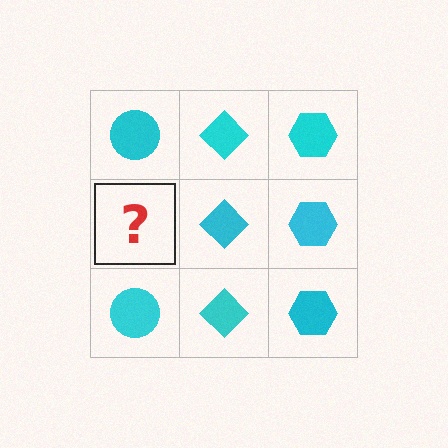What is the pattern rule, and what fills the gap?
The rule is that each column has a consistent shape. The gap should be filled with a cyan circle.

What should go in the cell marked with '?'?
The missing cell should contain a cyan circle.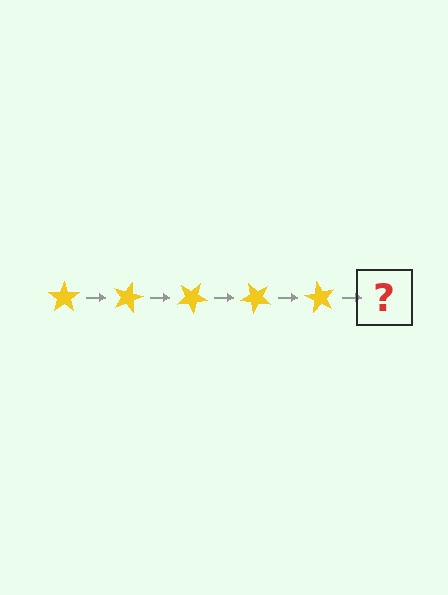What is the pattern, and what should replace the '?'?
The pattern is that the star rotates 15 degrees each step. The '?' should be a yellow star rotated 75 degrees.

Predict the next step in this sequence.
The next step is a yellow star rotated 75 degrees.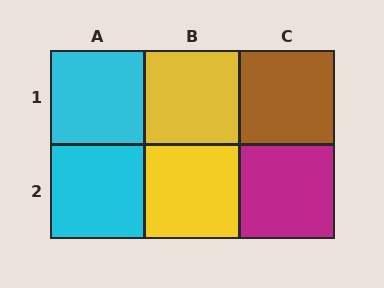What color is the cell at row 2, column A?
Cyan.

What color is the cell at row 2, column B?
Yellow.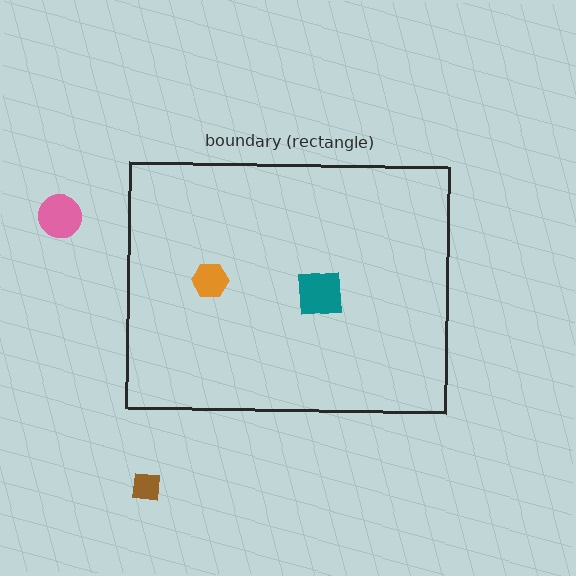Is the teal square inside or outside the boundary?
Inside.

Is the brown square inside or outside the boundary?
Outside.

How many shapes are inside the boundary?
2 inside, 2 outside.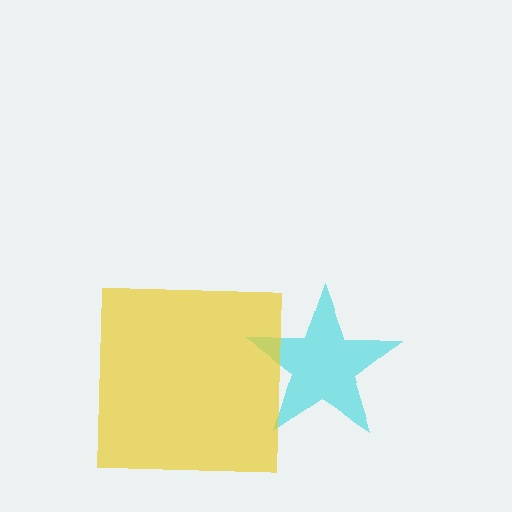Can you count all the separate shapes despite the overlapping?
Yes, there are 2 separate shapes.